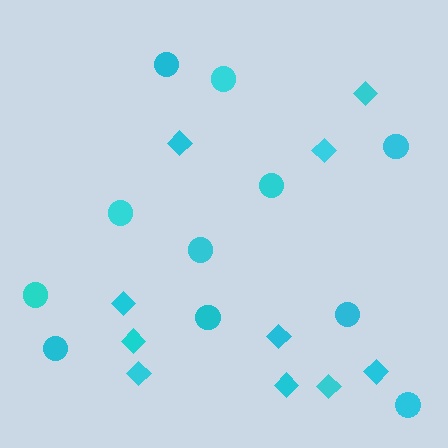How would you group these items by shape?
There are 2 groups: one group of circles (11) and one group of diamonds (10).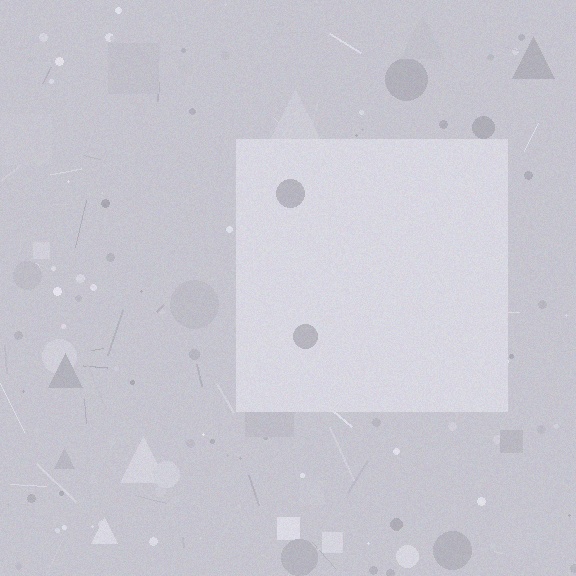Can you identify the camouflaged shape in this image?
The camouflaged shape is a square.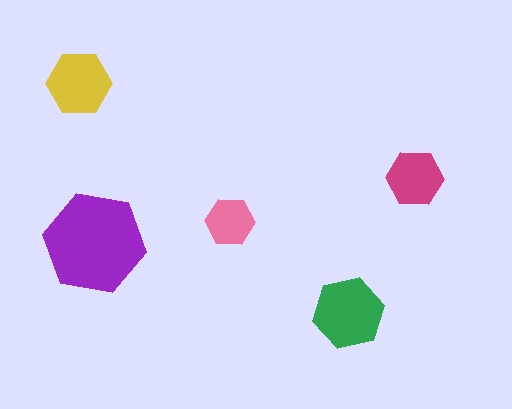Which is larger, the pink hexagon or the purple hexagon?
The purple one.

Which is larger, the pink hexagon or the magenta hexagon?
The magenta one.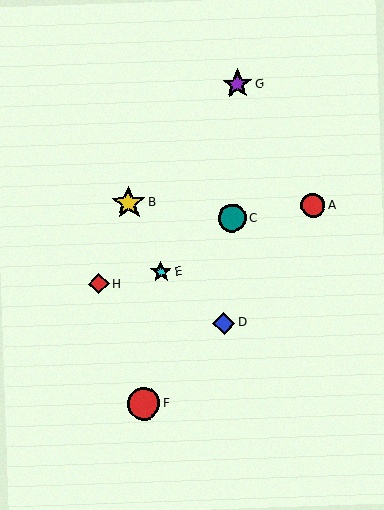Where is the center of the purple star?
The center of the purple star is at (237, 84).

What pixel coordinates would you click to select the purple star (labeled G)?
Click at (237, 84) to select the purple star G.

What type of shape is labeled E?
Shape E is a cyan star.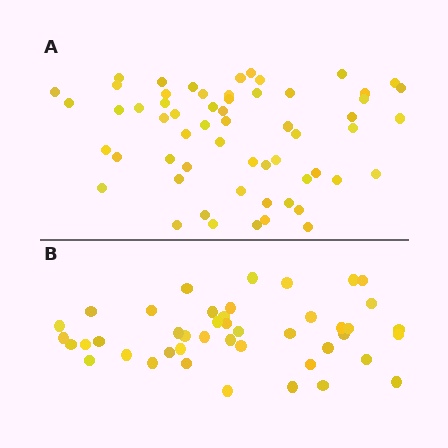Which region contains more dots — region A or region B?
Region A (the top region) has more dots.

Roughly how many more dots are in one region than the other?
Region A has approximately 15 more dots than region B.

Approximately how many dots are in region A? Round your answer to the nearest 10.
About 60 dots. (The exact count is 59, which rounds to 60.)